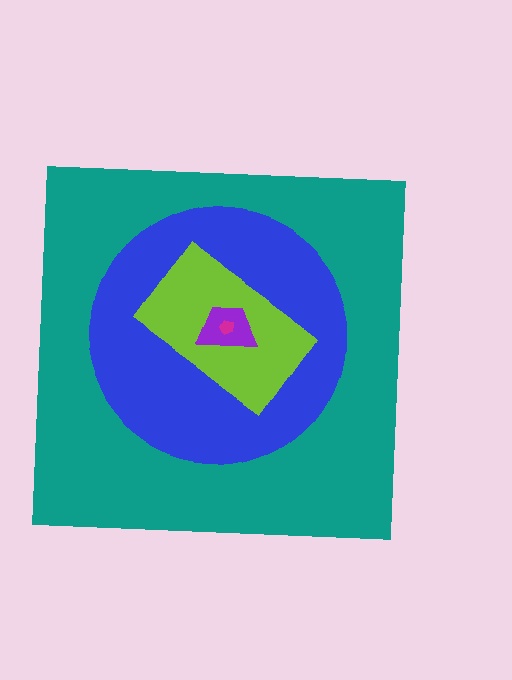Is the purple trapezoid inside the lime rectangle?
Yes.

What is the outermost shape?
The teal square.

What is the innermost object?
The magenta pentagon.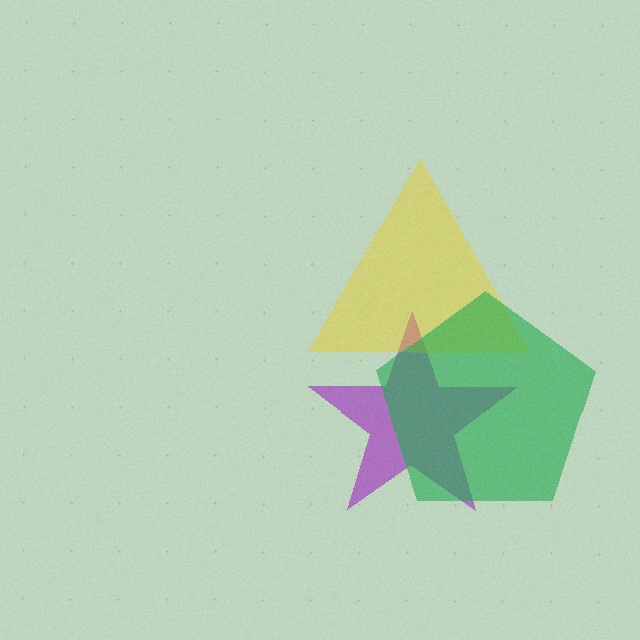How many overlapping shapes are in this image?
There are 3 overlapping shapes in the image.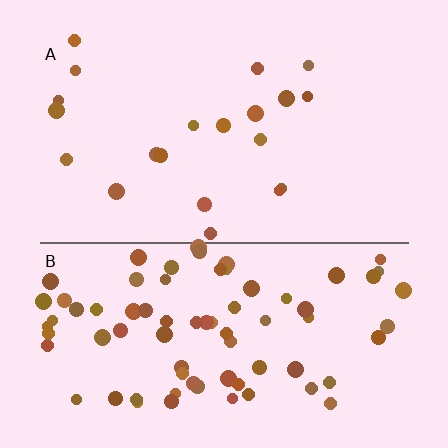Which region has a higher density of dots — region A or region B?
B (the bottom).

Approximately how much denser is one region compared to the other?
Approximately 3.7× — region B over region A.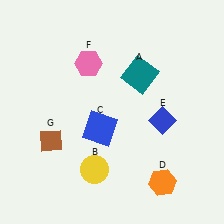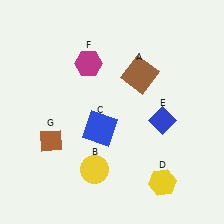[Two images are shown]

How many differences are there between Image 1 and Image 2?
There are 3 differences between the two images.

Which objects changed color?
A changed from teal to brown. D changed from orange to yellow. F changed from pink to magenta.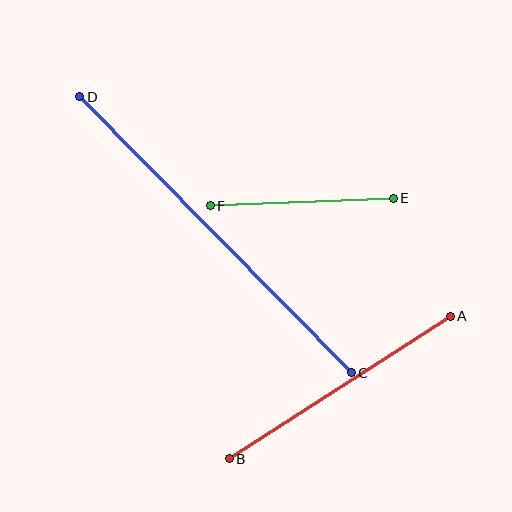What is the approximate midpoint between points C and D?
The midpoint is at approximately (216, 235) pixels.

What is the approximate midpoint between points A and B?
The midpoint is at approximately (340, 388) pixels.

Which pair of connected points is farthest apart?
Points C and D are farthest apart.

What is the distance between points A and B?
The distance is approximately 263 pixels.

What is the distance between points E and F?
The distance is approximately 183 pixels.